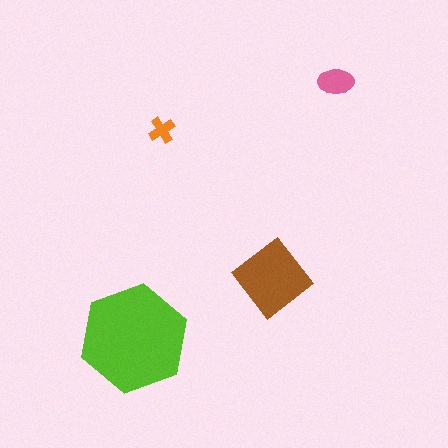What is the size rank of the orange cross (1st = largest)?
4th.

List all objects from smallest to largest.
The orange cross, the pink ellipse, the brown diamond, the lime hexagon.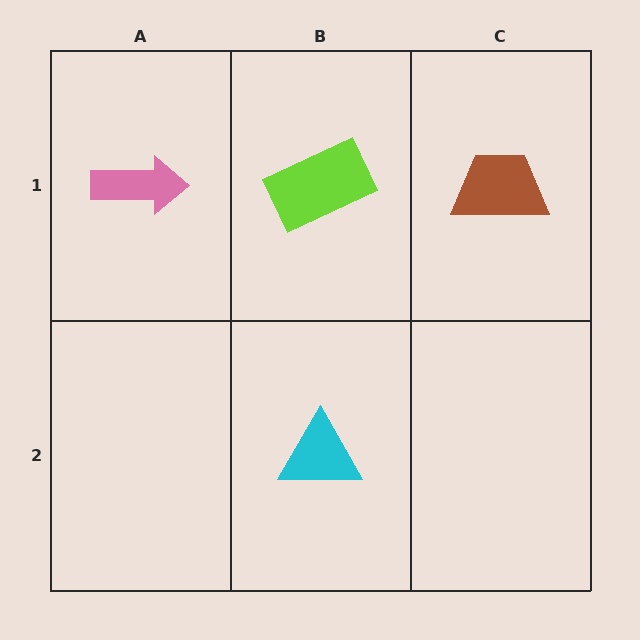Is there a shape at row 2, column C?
No, that cell is empty.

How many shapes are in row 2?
1 shape.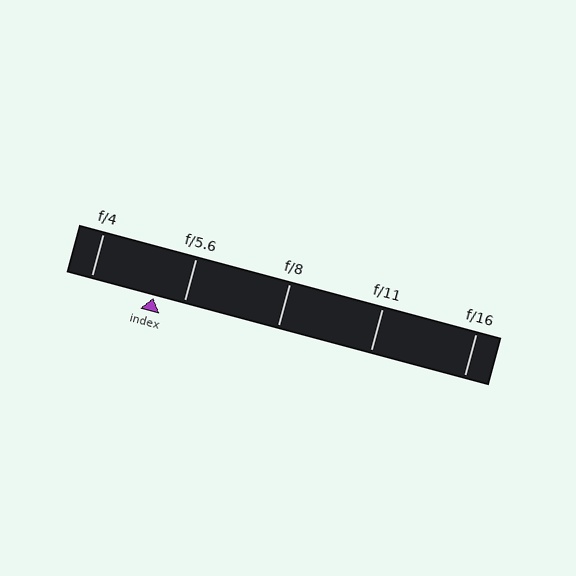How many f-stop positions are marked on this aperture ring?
There are 5 f-stop positions marked.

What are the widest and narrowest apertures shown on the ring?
The widest aperture shown is f/4 and the narrowest is f/16.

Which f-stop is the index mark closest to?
The index mark is closest to f/5.6.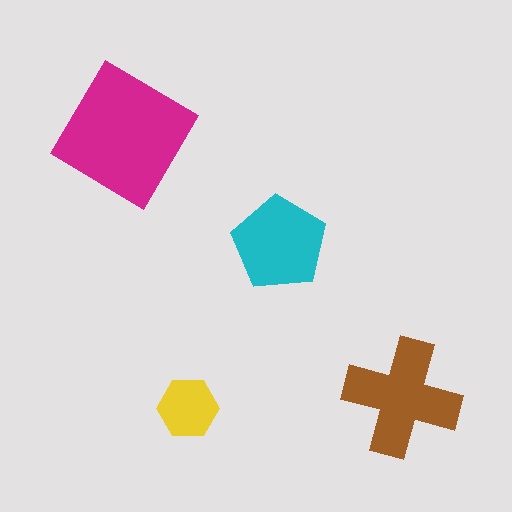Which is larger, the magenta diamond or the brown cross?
The magenta diamond.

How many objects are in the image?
There are 4 objects in the image.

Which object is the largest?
The magenta diamond.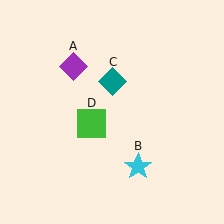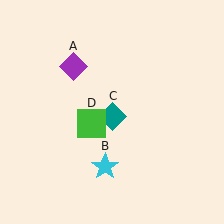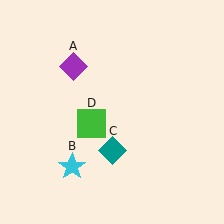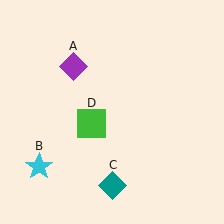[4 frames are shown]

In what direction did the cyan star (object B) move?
The cyan star (object B) moved left.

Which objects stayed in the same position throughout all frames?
Purple diamond (object A) and green square (object D) remained stationary.